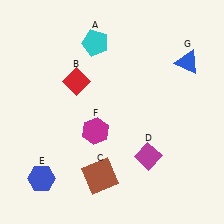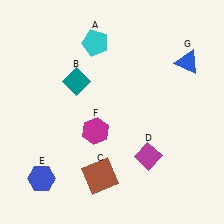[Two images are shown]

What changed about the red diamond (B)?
In Image 1, B is red. In Image 2, it changed to teal.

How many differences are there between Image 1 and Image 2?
There is 1 difference between the two images.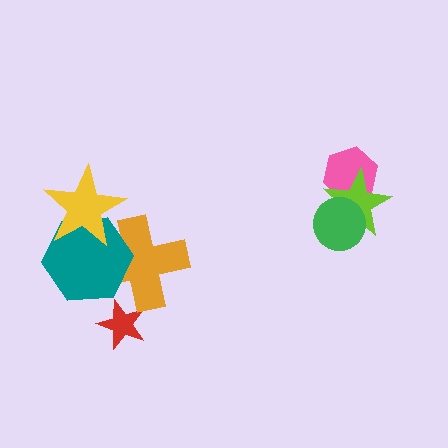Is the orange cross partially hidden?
Yes, it is partially covered by another shape.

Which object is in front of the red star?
The orange cross is in front of the red star.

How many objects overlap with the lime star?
2 objects overlap with the lime star.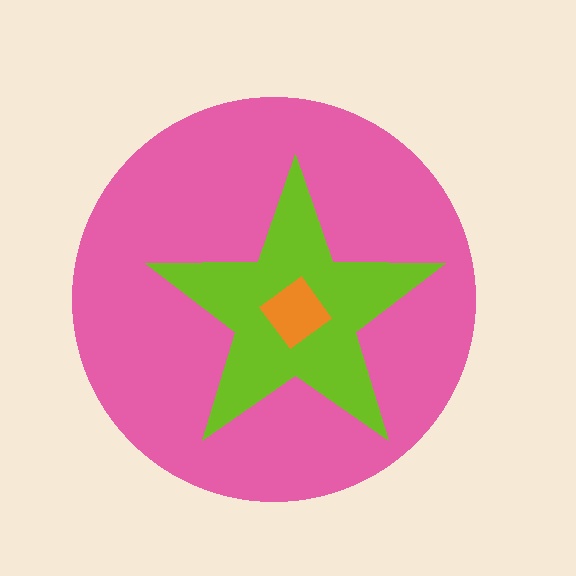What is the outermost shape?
The pink circle.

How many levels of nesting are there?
3.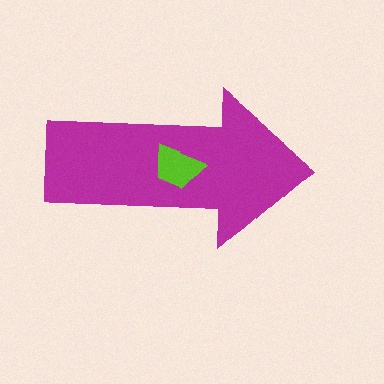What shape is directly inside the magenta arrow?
The lime trapezoid.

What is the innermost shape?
The lime trapezoid.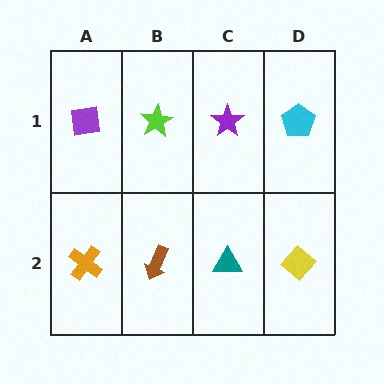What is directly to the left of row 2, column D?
A teal triangle.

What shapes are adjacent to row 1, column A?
An orange cross (row 2, column A), a lime star (row 1, column B).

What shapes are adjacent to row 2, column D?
A cyan pentagon (row 1, column D), a teal triangle (row 2, column C).